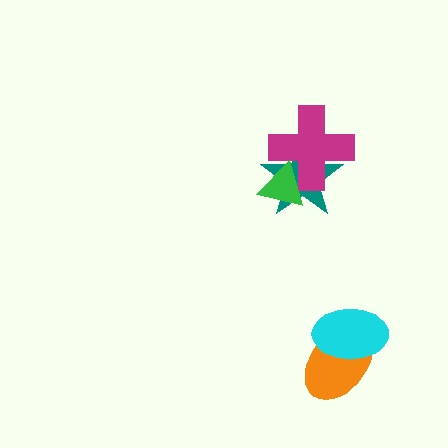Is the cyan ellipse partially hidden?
No, no other shape covers it.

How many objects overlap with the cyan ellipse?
1 object overlaps with the cyan ellipse.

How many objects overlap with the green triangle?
2 objects overlap with the green triangle.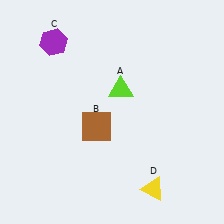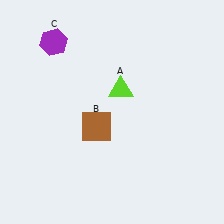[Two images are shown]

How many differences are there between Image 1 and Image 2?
There is 1 difference between the two images.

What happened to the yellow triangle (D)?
The yellow triangle (D) was removed in Image 2. It was in the bottom-right area of Image 1.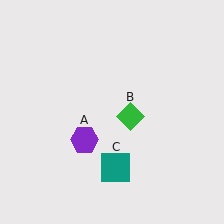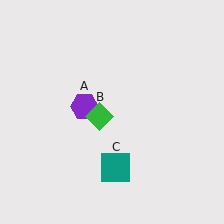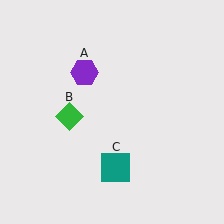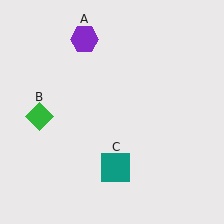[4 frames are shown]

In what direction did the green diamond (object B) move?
The green diamond (object B) moved left.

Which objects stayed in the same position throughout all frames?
Teal square (object C) remained stationary.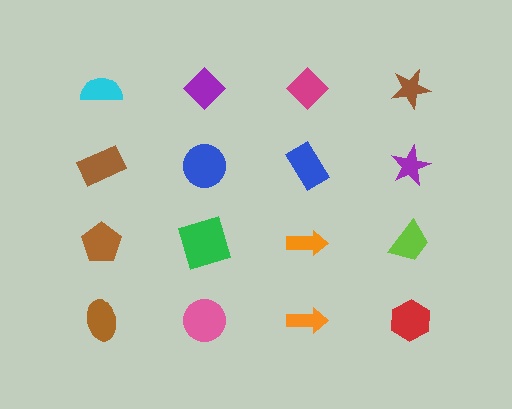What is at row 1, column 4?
A brown star.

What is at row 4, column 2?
A pink circle.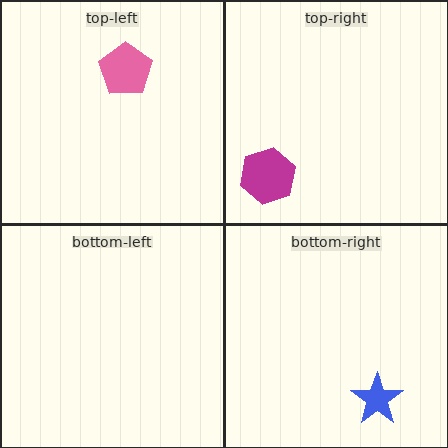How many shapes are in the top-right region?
1.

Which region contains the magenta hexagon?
The top-right region.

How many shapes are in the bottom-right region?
1.